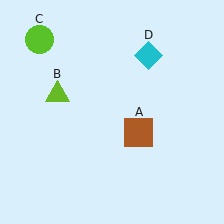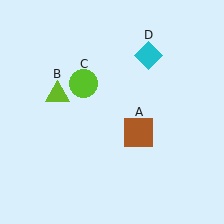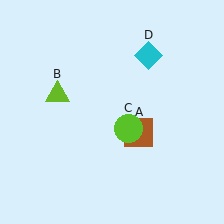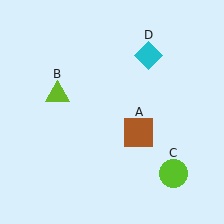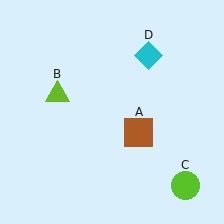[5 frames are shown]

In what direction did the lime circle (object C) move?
The lime circle (object C) moved down and to the right.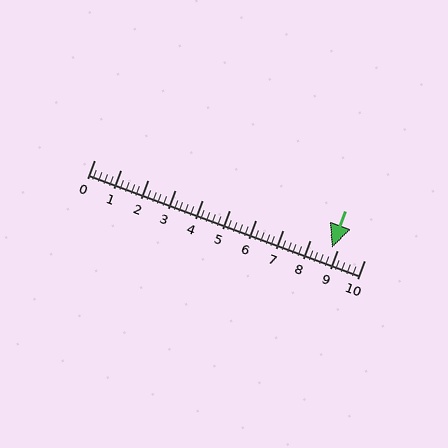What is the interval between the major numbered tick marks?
The major tick marks are spaced 1 units apart.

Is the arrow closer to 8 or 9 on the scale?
The arrow is closer to 9.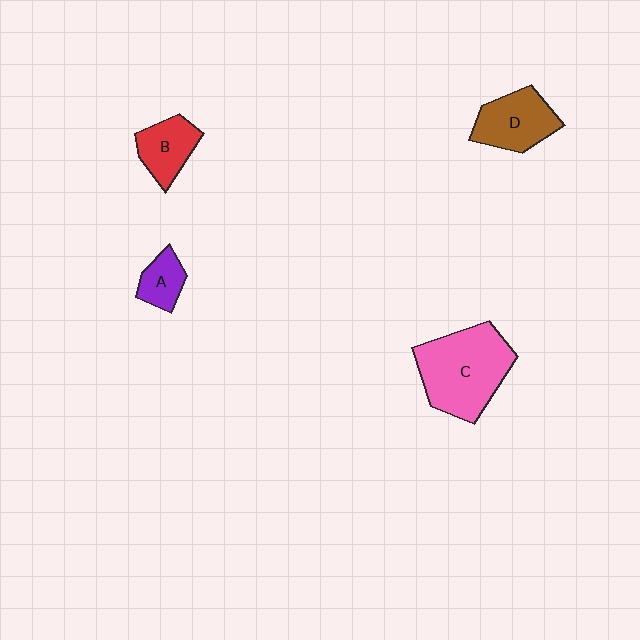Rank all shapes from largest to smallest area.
From largest to smallest: C (pink), D (brown), B (red), A (purple).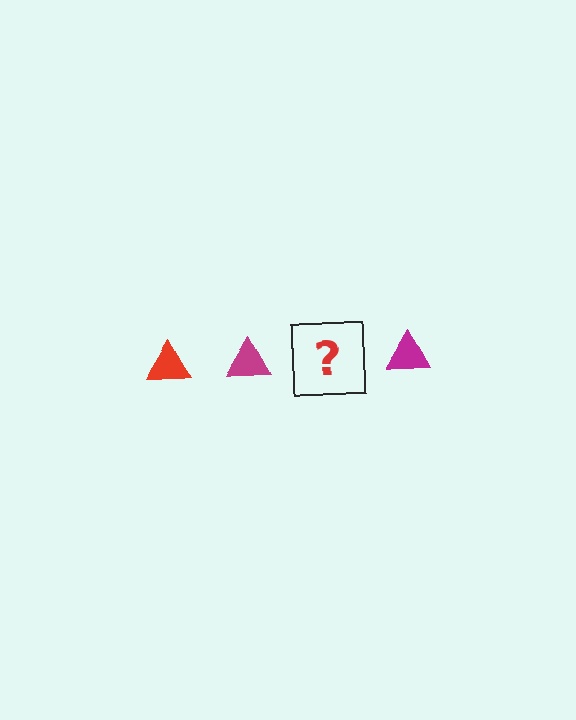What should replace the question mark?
The question mark should be replaced with a red triangle.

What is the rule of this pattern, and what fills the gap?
The rule is that the pattern cycles through red, magenta triangles. The gap should be filled with a red triangle.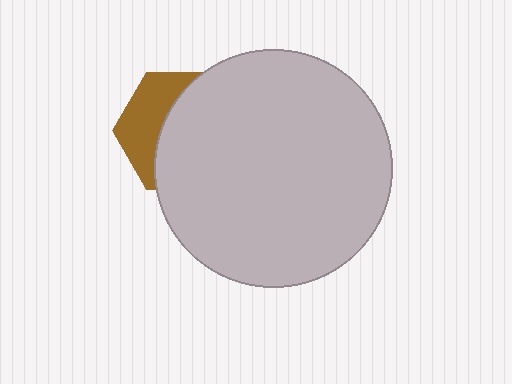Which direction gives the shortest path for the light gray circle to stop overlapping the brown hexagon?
Moving right gives the shortest separation.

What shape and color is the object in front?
The object in front is a light gray circle.